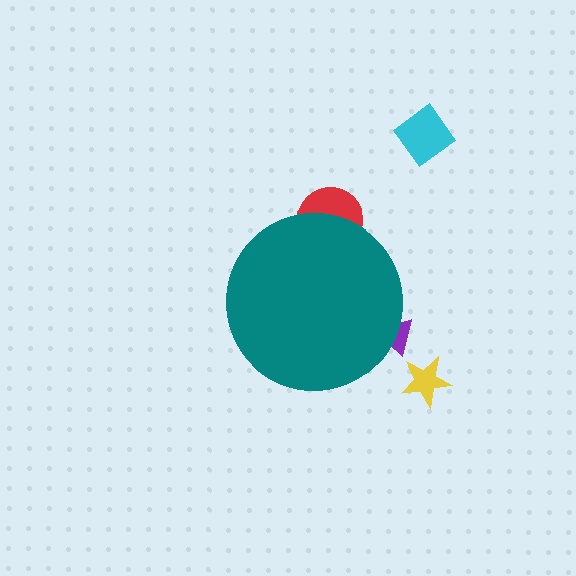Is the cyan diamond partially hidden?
No, the cyan diamond is fully visible.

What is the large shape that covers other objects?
A teal circle.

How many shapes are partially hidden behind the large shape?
2 shapes are partially hidden.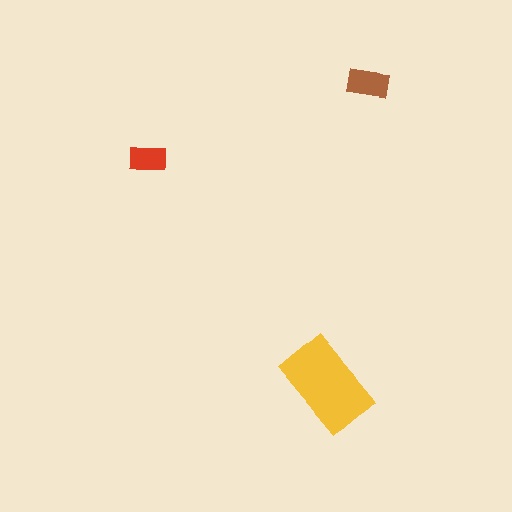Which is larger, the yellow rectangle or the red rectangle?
The yellow one.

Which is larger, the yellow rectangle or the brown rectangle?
The yellow one.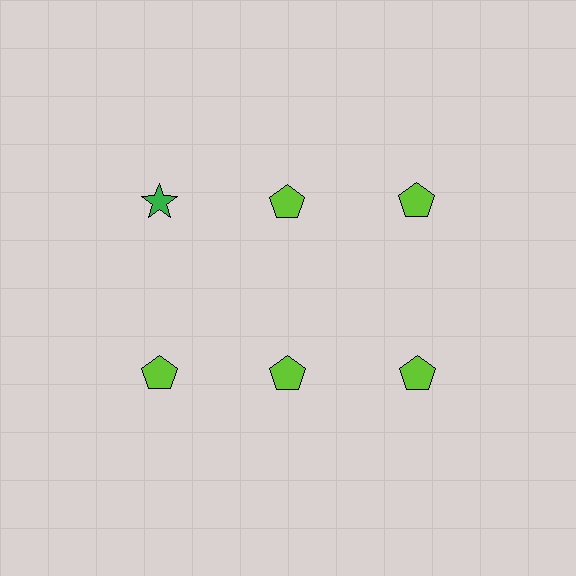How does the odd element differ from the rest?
It differs in both color (green instead of lime) and shape (star instead of pentagon).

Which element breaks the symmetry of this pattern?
The green star in the top row, leftmost column breaks the symmetry. All other shapes are lime pentagons.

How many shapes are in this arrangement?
There are 6 shapes arranged in a grid pattern.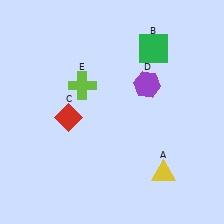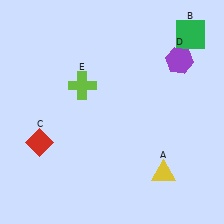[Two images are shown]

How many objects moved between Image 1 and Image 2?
3 objects moved between the two images.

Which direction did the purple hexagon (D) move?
The purple hexagon (D) moved right.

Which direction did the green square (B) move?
The green square (B) moved right.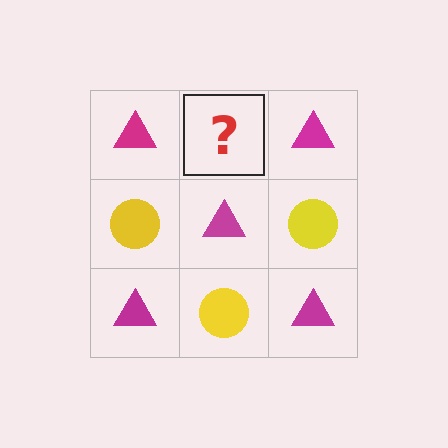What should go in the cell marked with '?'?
The missing cell should contain a yellow circle.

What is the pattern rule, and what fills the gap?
The rule is that it alternates magenta triangle and yellow circle in a checkerboard pattern. The gap should be filled with a yellow circle.